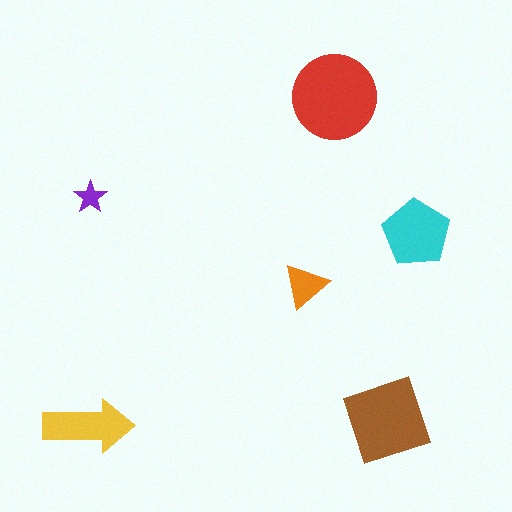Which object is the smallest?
The purple star.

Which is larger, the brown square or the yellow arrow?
The brown square.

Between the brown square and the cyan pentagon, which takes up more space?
The brown square.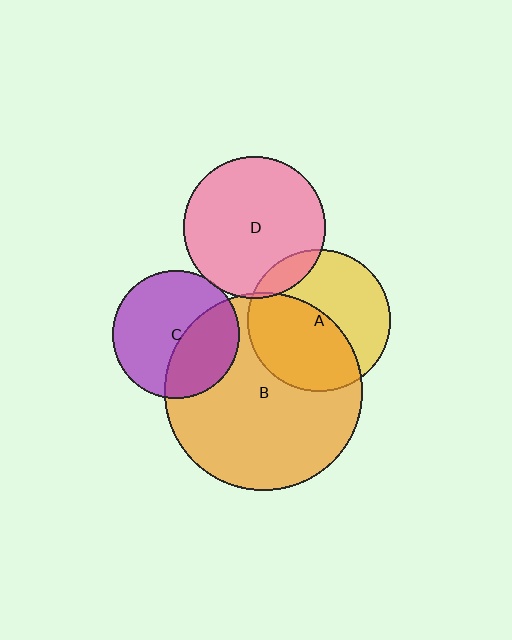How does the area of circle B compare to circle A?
Approximately 1.9 times.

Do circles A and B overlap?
Yes.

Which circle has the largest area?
Circle B (orange).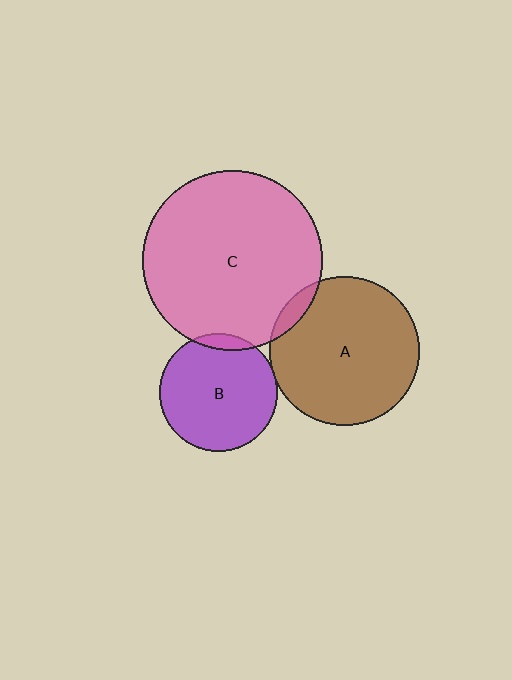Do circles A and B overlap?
Yes.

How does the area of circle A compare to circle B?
Approximately 1.6 times.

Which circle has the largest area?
Circle C (pink).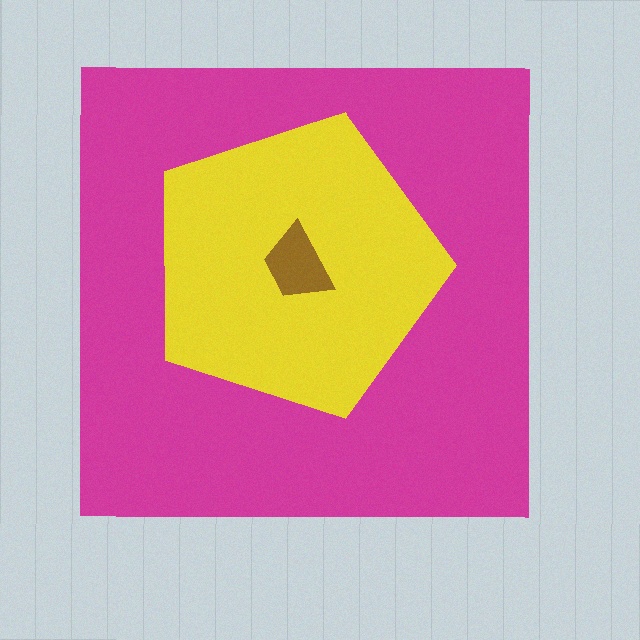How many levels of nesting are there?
3.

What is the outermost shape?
The magenta square.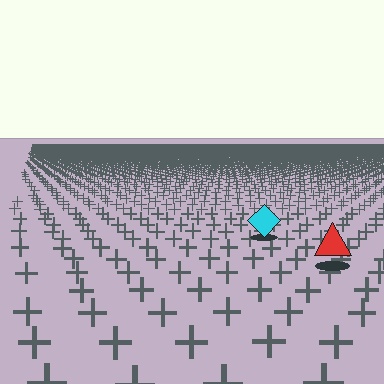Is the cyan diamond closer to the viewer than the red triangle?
No. The red triangle is closer — you can tell from the texture gradient: the ground texture is coarser near it.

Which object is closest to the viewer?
The red triangle is closest. The texture marks near it are larger and more spread out.